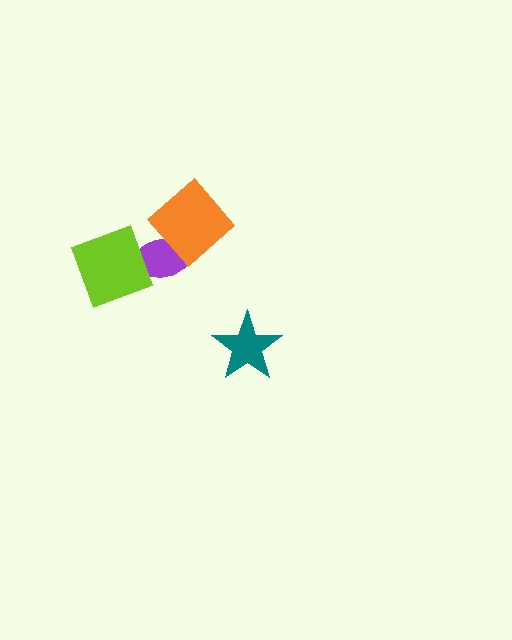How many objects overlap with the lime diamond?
1 object overlaps with the lime diamond.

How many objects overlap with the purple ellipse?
2 objects overlap with the purple ellipse.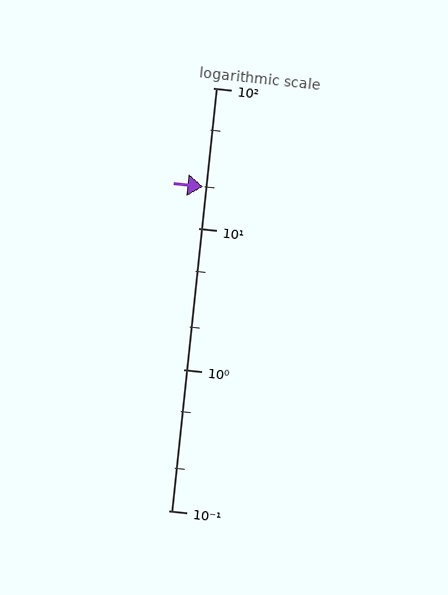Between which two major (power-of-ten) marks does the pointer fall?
The pointer is between 10 and 100.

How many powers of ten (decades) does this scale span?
The scale spans 3 decades, from 0.1 to 100.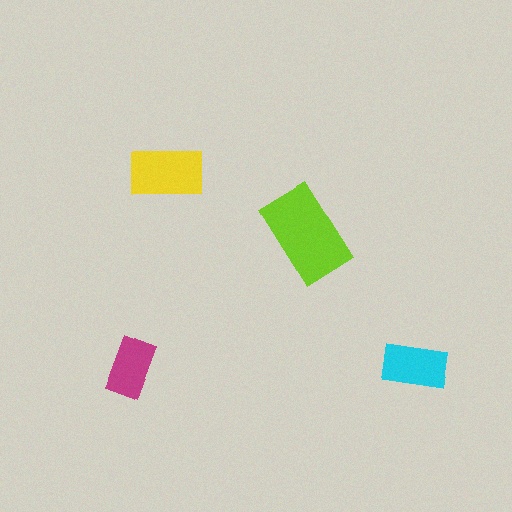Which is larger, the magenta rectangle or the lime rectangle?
The lime one.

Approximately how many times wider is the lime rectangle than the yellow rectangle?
About 1.5 times wider.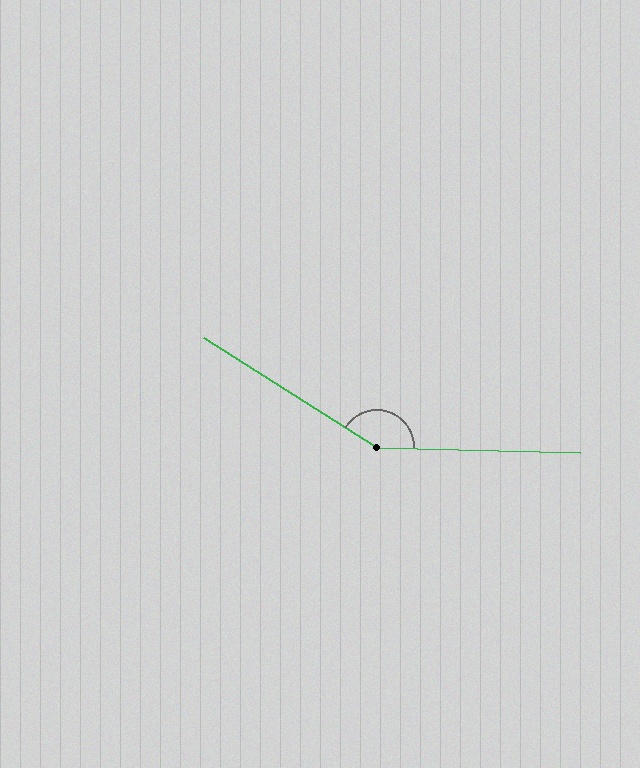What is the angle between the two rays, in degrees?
Approximately 149 degrees.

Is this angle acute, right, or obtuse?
It is obtuse.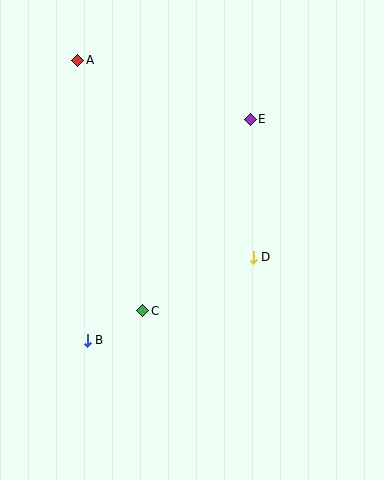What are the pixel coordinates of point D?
Point D is at (253, 257).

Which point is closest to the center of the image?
Point D at (253, 257) is closest to the center.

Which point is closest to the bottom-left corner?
Point B is closest to the bottom-left corner.